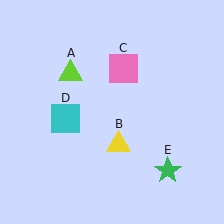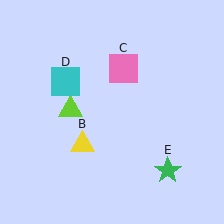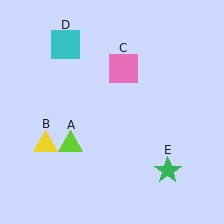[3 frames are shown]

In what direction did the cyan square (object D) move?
The cyan square (object D) moved up.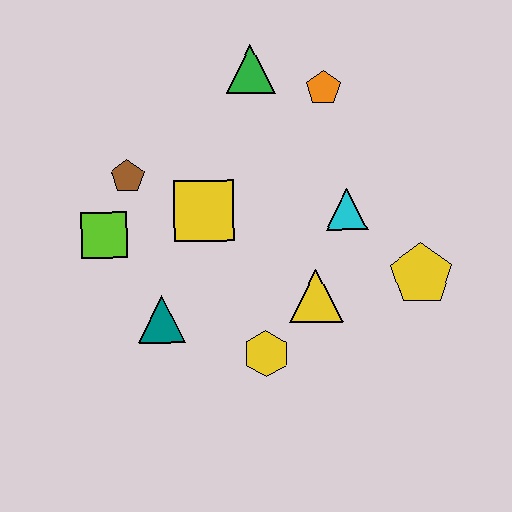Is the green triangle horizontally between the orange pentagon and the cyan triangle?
No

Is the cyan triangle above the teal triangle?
Yes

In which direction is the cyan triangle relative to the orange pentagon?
The cyan triangle is below the orange pentagon.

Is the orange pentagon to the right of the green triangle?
Yes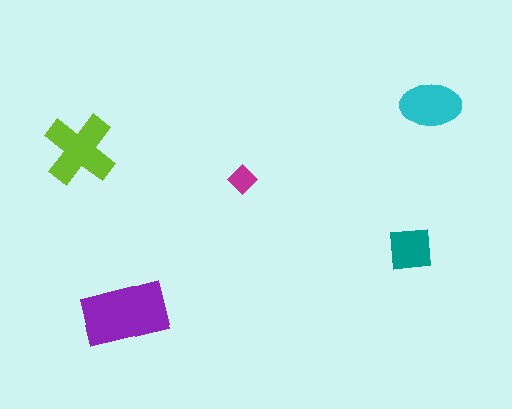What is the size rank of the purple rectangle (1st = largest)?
1st.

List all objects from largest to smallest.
The purple rectangle, the lime cross, the cyan ellipse, the teal square, the magenta diamond.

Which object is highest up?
The cyan ellipse is topmost.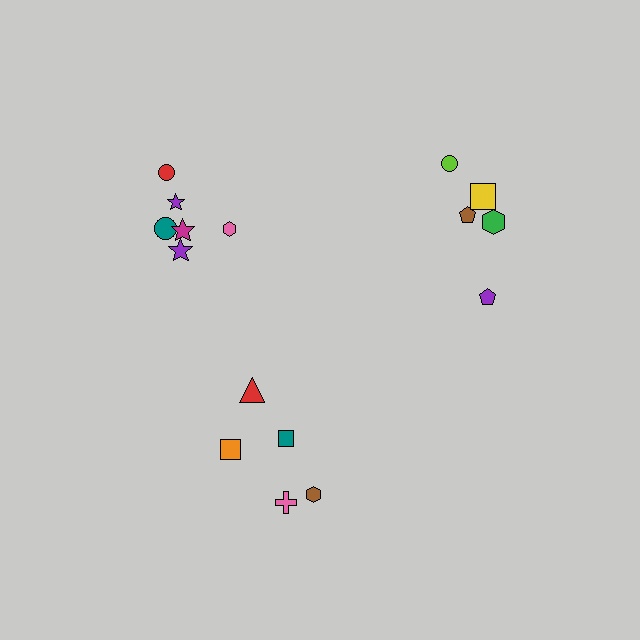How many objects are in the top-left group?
There are 7 objects.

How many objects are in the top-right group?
There are 5 objects.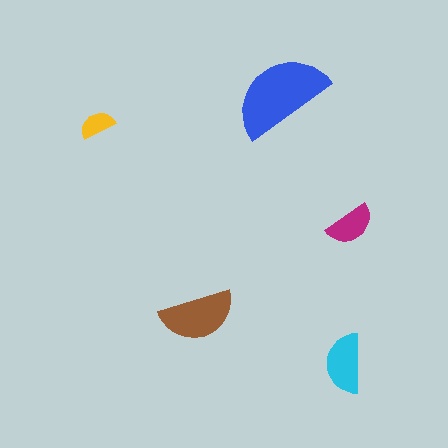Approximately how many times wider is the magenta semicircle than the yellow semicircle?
About 1.5 times wider.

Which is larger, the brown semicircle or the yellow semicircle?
The brown one.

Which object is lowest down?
The cyan semicircle is bottommost.